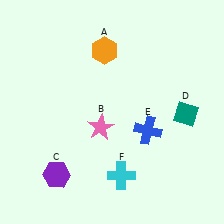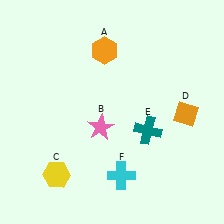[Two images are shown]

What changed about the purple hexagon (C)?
In Image 1, C is purple. In Image 2, it changed to yellow.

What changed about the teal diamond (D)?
In Image 1, D is teal. In Image 2, it changed to orange.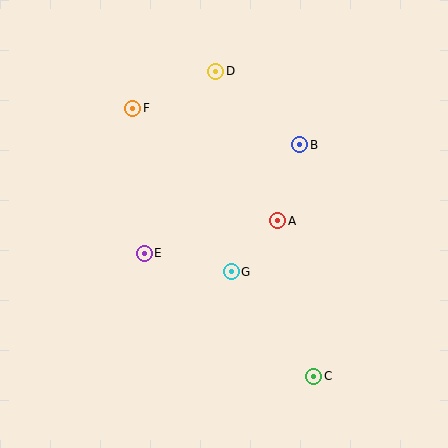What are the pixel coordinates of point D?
Point D is at (216, 71).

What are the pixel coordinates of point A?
Point A is at (278, 221).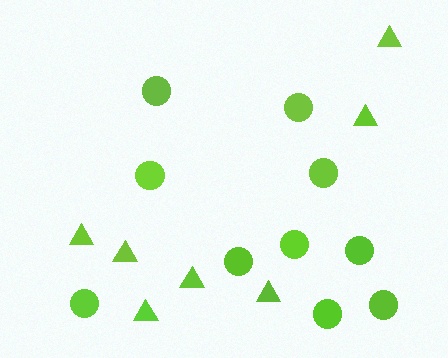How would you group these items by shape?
There are 2 groups: one group of triangles (7) and one group of circles (10).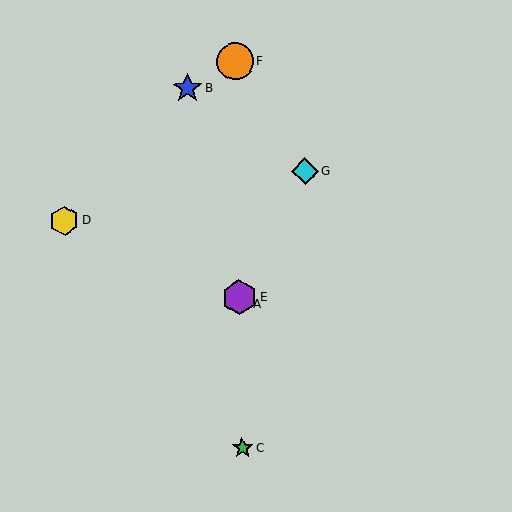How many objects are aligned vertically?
4 objects (A, C, E, F) are aligned vertically.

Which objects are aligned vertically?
Objects A, C, E, F are aligned vertically.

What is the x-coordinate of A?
Object A is at x≈240.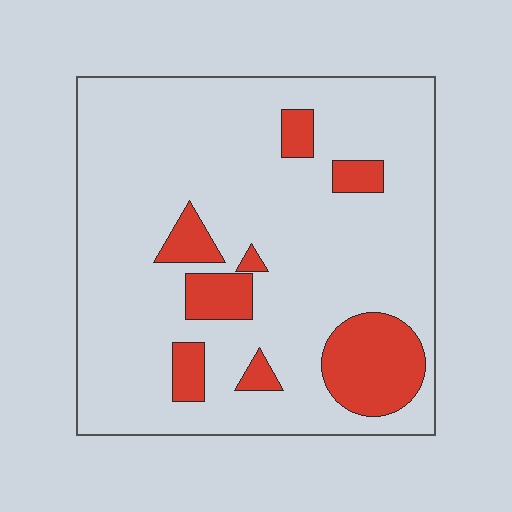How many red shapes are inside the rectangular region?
8.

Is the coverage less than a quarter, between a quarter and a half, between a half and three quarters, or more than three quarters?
Less than a quarter.